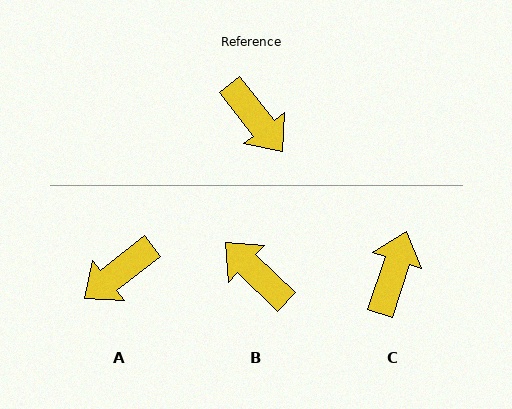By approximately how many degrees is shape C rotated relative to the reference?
Approximately 124 degrees counter-clockwise.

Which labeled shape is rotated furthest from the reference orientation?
B, about 172 degrees away.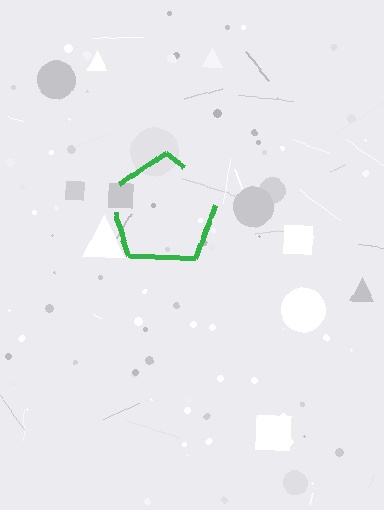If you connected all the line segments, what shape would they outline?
They would outline a pentagon.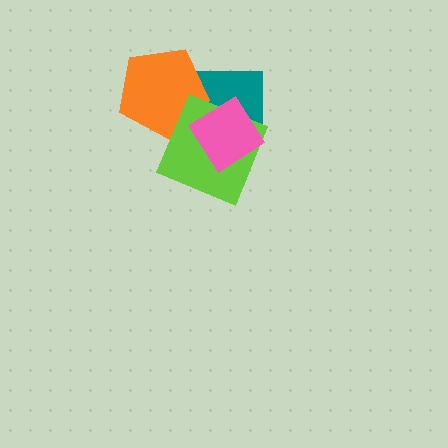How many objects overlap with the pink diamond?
2 objects overlap with the pink diamond.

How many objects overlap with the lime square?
3 objects overlap with the lime square.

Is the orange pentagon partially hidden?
Yes, it is partially covered by another shape.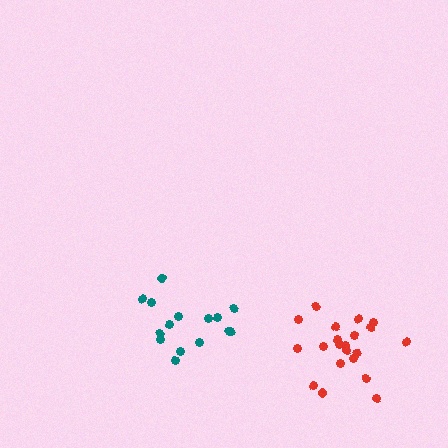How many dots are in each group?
Group 1: 15 dots, Group 2: 21 dots (36 total).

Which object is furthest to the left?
The teal cluster is leftmost.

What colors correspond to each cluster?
The clusters are colored: teal, red.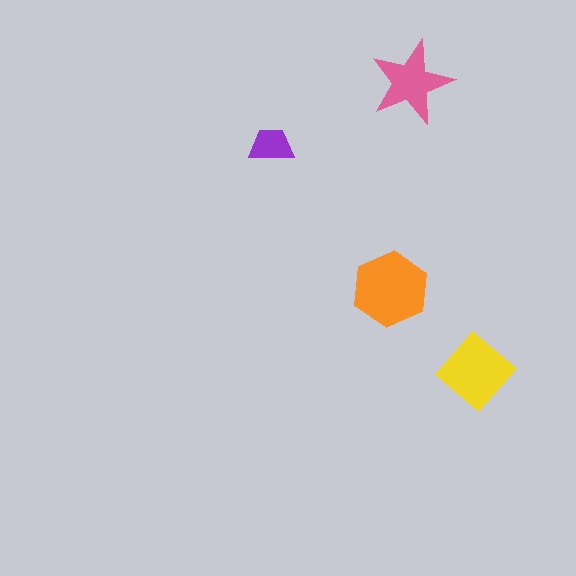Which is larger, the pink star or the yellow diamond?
The yellow diamond.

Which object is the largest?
The orange hexagon.